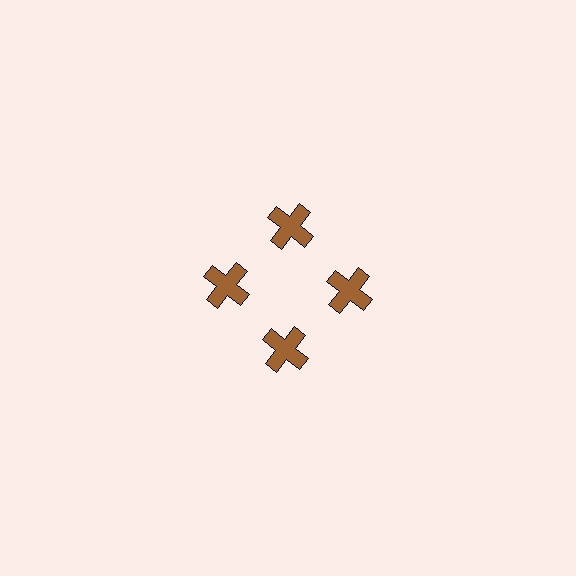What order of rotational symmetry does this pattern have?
This pattern has 4-fold rotational symmetry.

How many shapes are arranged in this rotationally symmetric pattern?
There are 4 shapes, arranged in 4 groups of 1.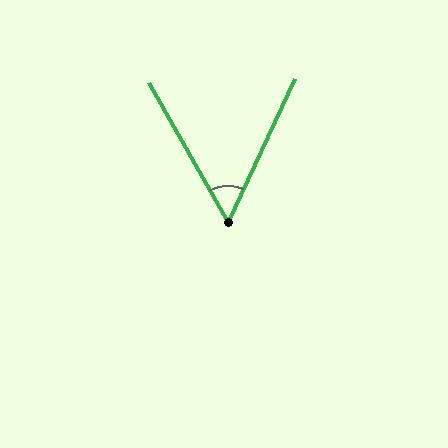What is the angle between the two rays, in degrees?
Approximately 55 degrees.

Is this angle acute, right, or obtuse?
It is acute.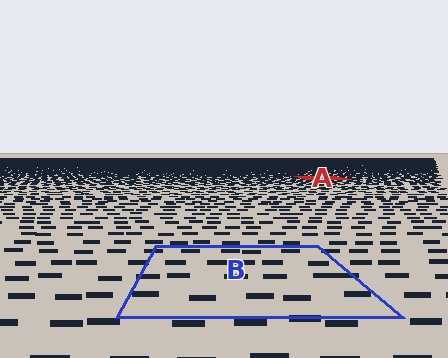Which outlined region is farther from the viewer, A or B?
Region A is farther from the viewer — the texture elements inside it appear smaller and more densely packed.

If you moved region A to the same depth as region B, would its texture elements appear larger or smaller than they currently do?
They would appear larger. At a closer depth, the same texture elements are projected at a bigger on-screen size.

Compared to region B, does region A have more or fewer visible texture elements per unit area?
Region A has more texture elements per unit area — they are packed more densely because it is farther away.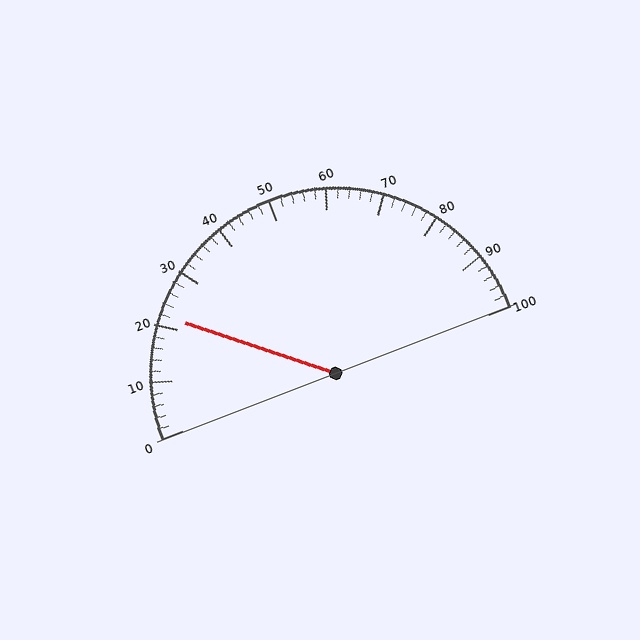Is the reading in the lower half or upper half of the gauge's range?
The reading is in the lower half of the range (0 to 100).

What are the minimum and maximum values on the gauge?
The gauge ranges from 0 to 100.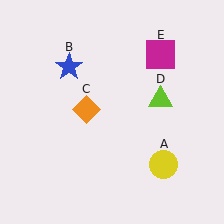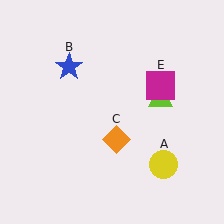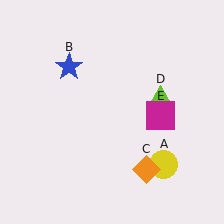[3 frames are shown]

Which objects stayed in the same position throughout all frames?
Yellow circle (object A) and blue star (object B) and lime triangle (object D) remained stationary.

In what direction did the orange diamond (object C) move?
The orange diamond (object C) moved down and to the right.